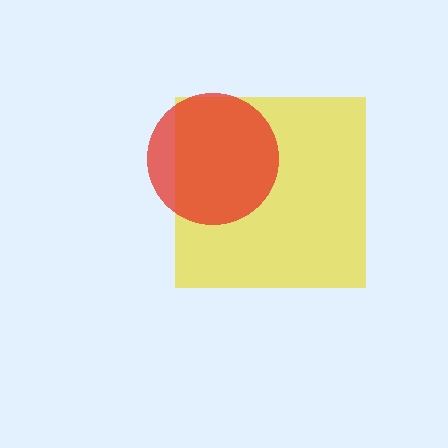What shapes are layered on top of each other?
The layered shapes are: a yellow square, a red circle.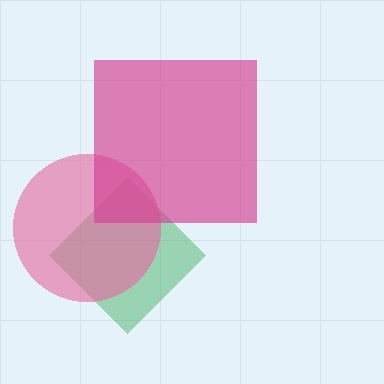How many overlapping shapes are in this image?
There are 3 overlapping shapes in the image.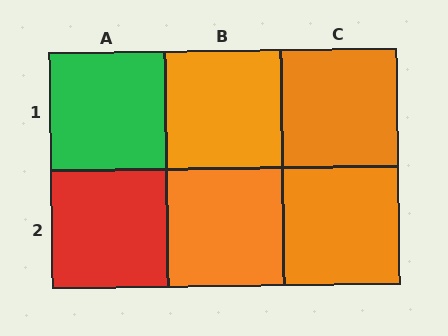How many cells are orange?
4 cells are orange.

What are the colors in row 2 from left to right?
Red, orange, orange.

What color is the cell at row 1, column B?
Orange.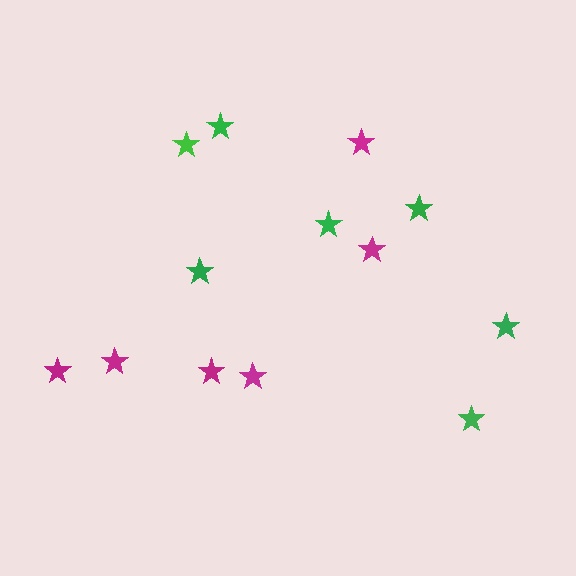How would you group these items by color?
There are 2 groups: one group of magenta stars (6) and one group of green stars (7).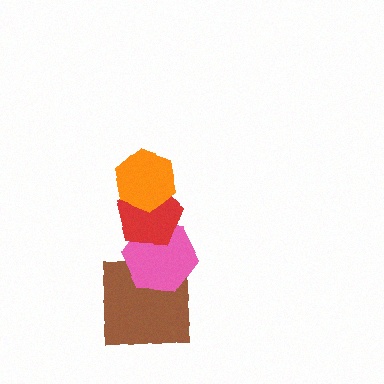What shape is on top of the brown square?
The pink hexagon is on top of the brown square.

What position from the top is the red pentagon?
The red pentagon is 2nd from the top.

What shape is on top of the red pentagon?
The orange hexagon is on top of the red pentagon.